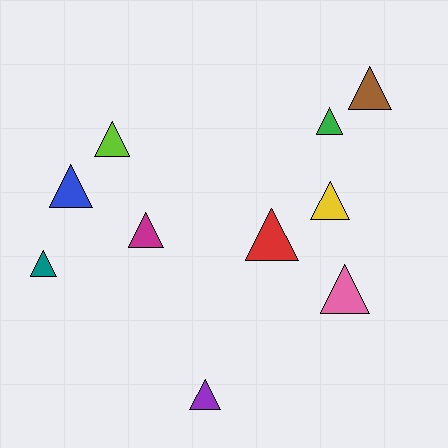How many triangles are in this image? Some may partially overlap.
There are 10 triangles.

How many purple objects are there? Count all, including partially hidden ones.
There is 1 purple object.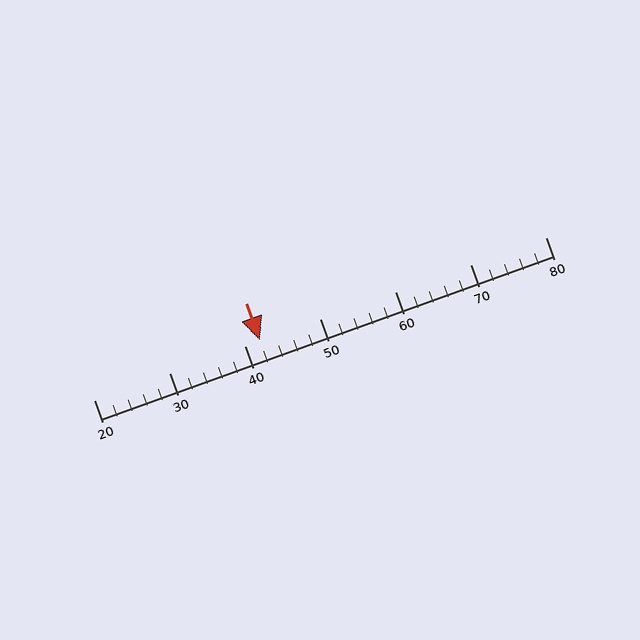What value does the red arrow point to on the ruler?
The red arrow points to approximately 42.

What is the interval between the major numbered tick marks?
The major tick marks are spaced 10 units apart.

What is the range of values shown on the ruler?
The ruler shows values from 20 to 80.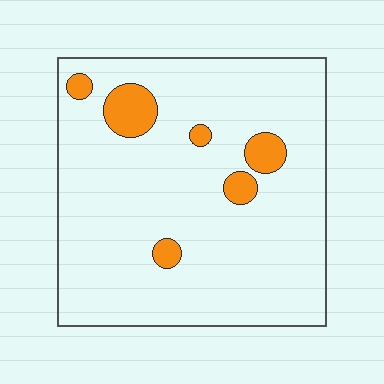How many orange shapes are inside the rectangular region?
6.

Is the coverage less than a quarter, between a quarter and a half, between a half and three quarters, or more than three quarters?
Less than a quarter.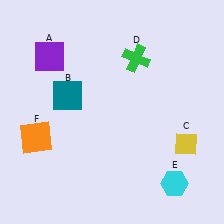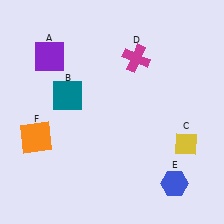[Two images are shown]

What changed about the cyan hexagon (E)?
In Image 1, E is cyan. In Image 2, it changed to blue.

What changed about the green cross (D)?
In Image 1, D is green. In Image 2, it changed to magenta.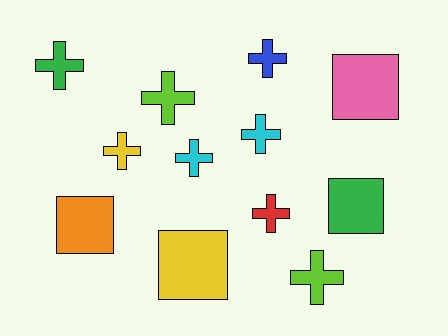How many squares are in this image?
There are 4 squares.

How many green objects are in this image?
There are 2 green objects.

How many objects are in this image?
There are 12 objects.